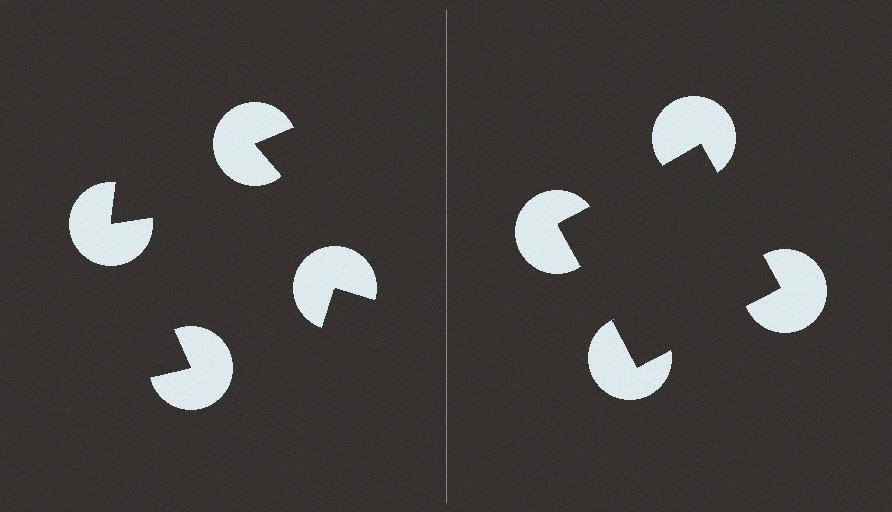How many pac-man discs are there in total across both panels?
8 — 4 on each side.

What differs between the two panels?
The pac-man discs are positioned identically on both sides; only the wedge orientations differ. On the right they align to a square; on the left they are misaligned.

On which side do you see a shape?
An illusory square appears on the right side. On the left side the wedge cuts are rotated, so no coherent shape forms.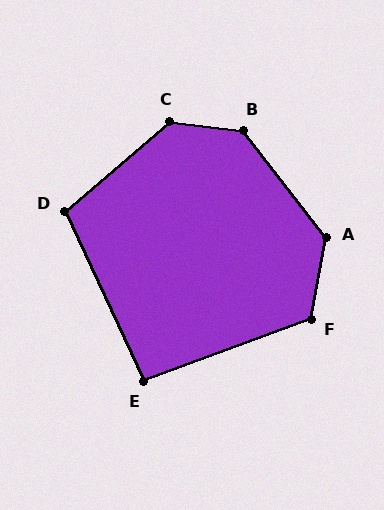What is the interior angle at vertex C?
Approximately 133 degrees (obtuse).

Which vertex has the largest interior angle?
B, at approximately 134 degrees.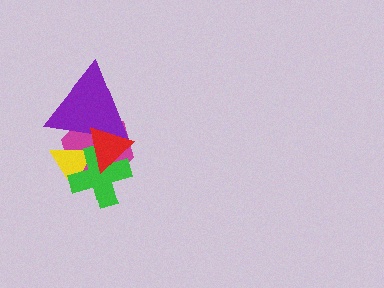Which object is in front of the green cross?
The red triangle is in front of the green cross.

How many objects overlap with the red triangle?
4 objects overlap with the red triangle.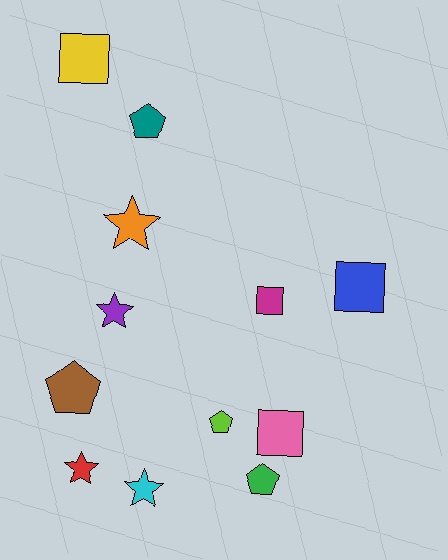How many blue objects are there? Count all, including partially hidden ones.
There is 1 blue object.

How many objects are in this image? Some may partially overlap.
There are 12 objects.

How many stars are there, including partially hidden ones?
There are 4 stars.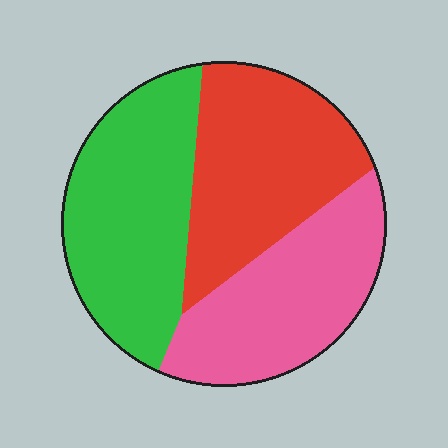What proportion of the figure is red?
Red takes up about one third (1/3) of the figure.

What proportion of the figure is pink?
Pink takes up about one third (1/3) of the figure.